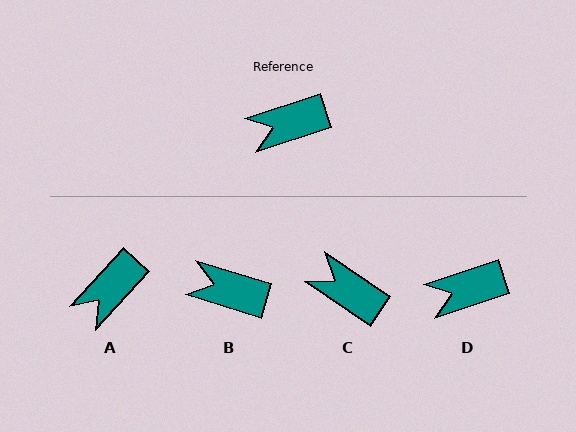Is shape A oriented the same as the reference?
No, it is off by about 30 degrees.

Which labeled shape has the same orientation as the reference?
D.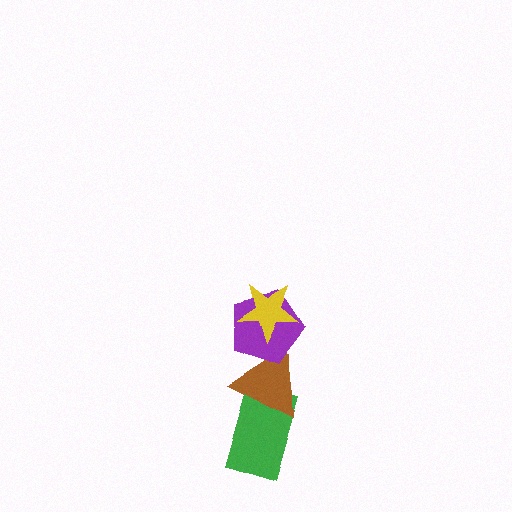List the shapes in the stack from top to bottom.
From top to bottom: the yellow star, the purple pentagon, the brown triangle, the green rectangle.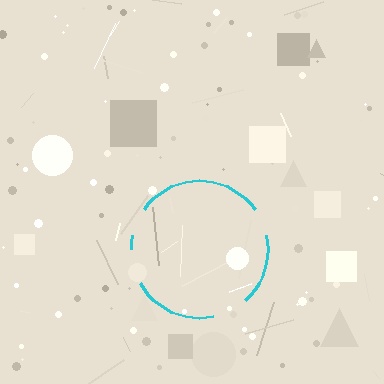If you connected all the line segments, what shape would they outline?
They would outline a circle.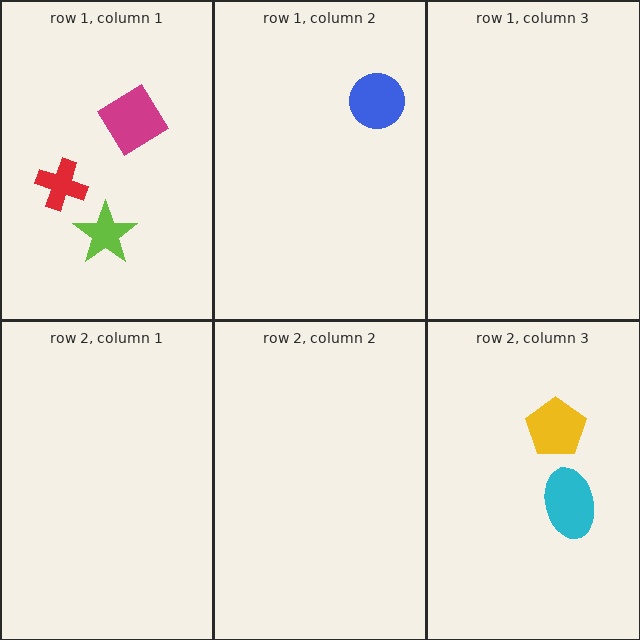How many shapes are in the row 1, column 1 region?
3.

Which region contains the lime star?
The row 1, column 1 region.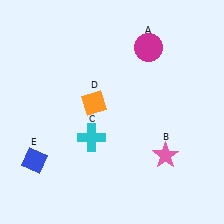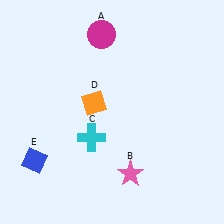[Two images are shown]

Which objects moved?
The objects that moved are: the magenta circle (A), the pink star (B).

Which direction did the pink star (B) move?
The pink star (B) moved left.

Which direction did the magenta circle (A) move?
The magenta circle (A) moved left.